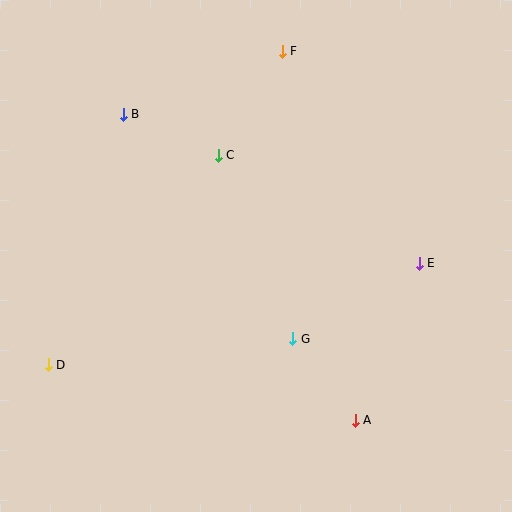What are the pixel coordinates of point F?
Point F is at (282, 51).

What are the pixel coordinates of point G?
Point G is at (293, 339).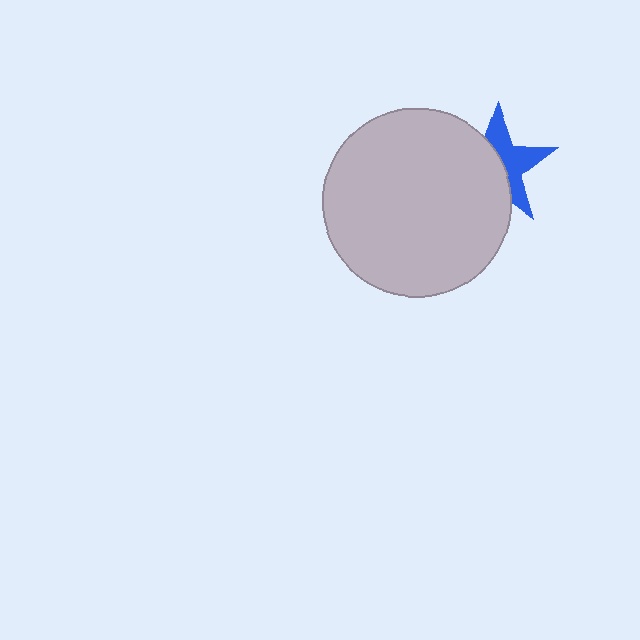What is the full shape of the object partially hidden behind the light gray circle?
The partially hidden object is a blue star.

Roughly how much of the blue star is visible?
About half of it is visible (roughly 47%).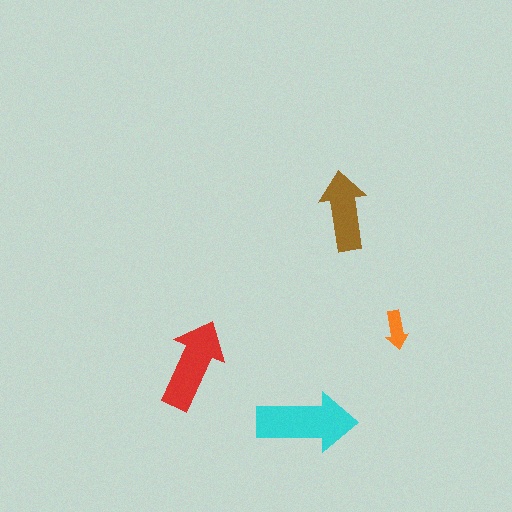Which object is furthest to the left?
The red arrow is leftmost.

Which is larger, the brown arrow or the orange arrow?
The brown one.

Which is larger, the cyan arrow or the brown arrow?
The cyan one.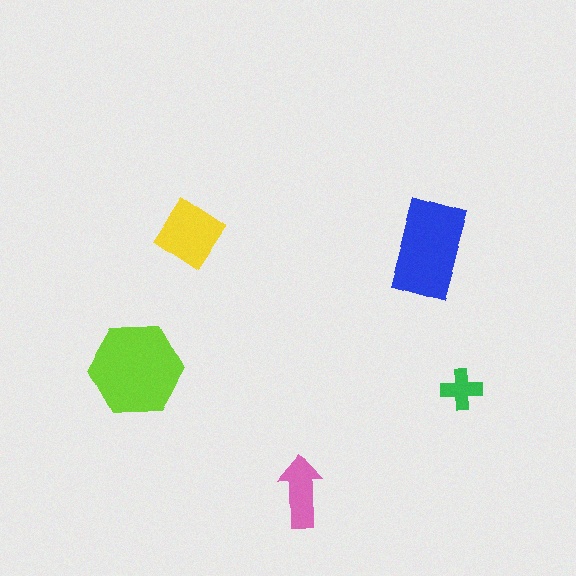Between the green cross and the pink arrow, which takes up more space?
The pink arrow.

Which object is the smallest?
The green cross.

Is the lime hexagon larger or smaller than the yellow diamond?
Larger.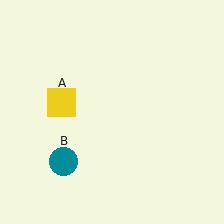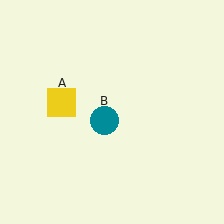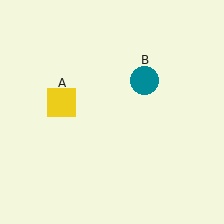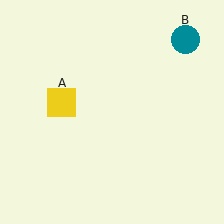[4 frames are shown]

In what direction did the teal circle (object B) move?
The teal circle (object B) moved up and to the right.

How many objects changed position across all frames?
1 object changed position: teal circle (object B).